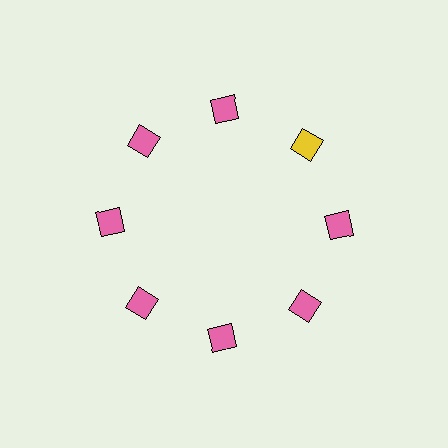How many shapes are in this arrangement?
There are 8 shapes arranged in a ring pattern.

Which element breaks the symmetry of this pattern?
The yellow diamond at roughly the 2 o'clock position breaks the symmetry. All other shapes are pink diamonds.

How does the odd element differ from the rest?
It has a different color: yellow instead of pink.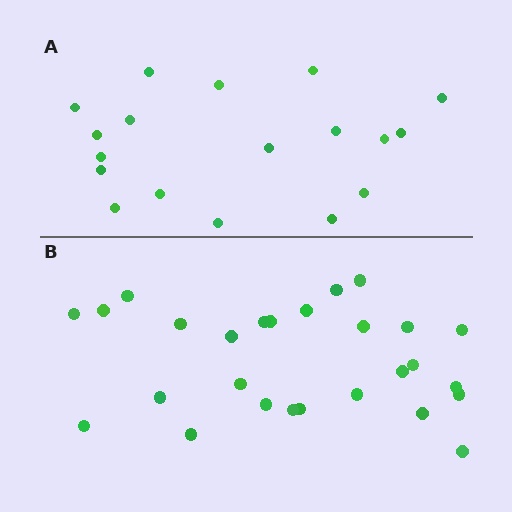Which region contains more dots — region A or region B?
Region B (the bottom region) has more dots.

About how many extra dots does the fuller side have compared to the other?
Region B has roughly 8 or so more dots than region A.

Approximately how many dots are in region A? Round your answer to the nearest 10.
About 20 dots. (The exact count is 18, which rounds to 20.)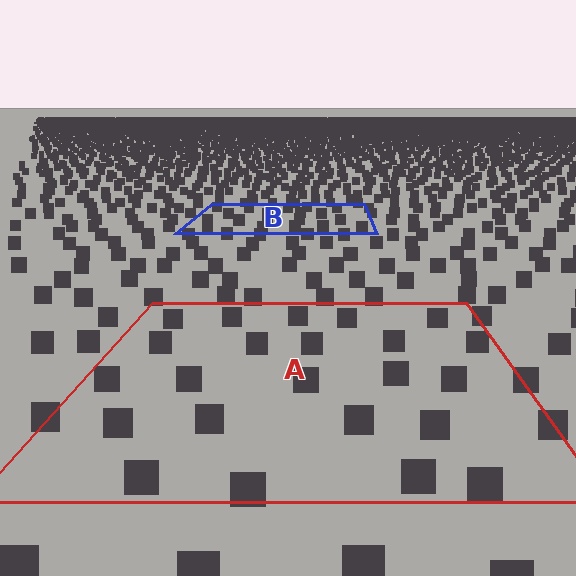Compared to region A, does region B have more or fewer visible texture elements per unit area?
Region B has more texture elements per unit area — they are packed more densely because it is farther away.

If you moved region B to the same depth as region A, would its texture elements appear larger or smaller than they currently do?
They would appear larger. At a closer depth, the same texture elements are projected at a bigger on-screen size.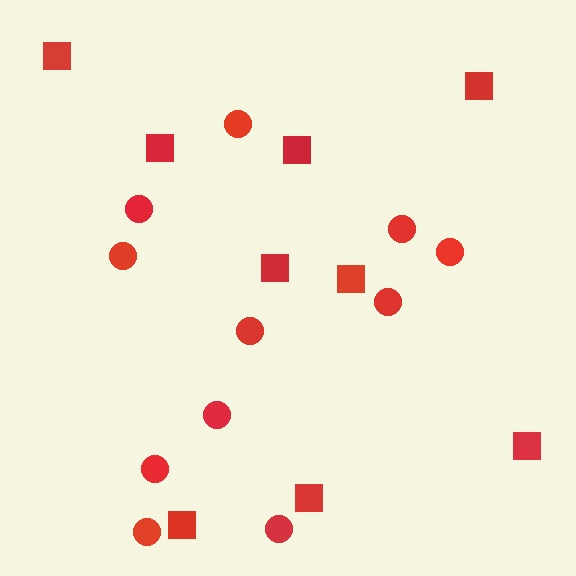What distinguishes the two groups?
There are 2 groups: one group of circles (11) and one group of squares (9).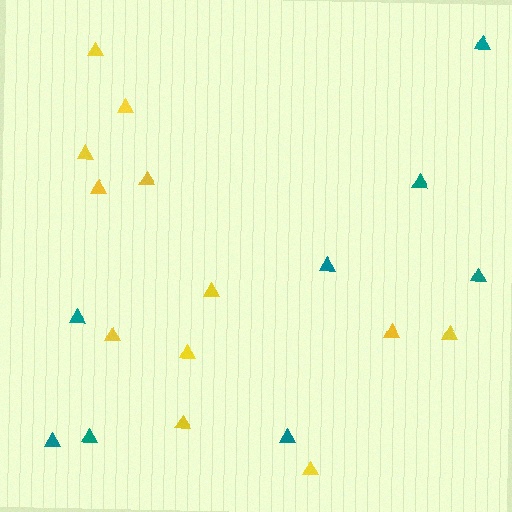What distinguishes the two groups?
There are 2 groups: one group of yellow triangles (12) and one group of teal triangles (8).